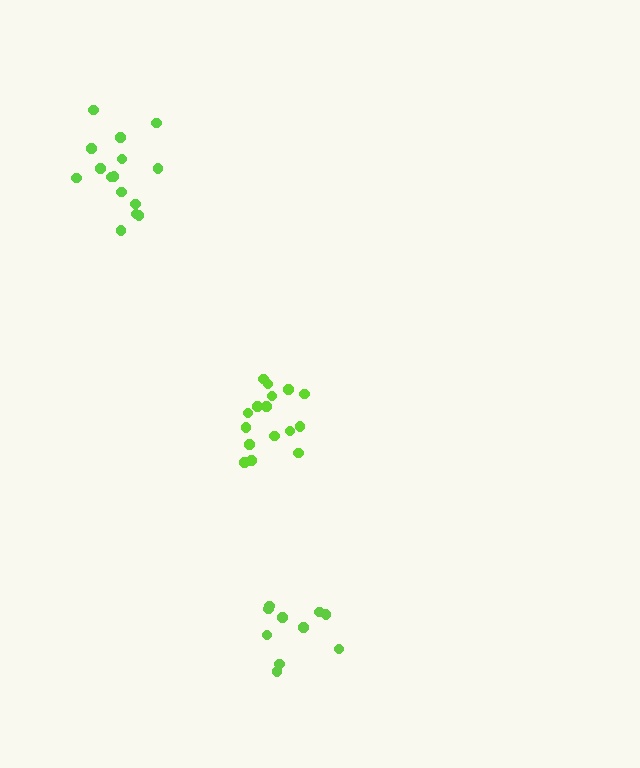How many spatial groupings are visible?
There are 3 spatial groupings.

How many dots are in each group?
Group 1: 16 dots, Group 2: 15 dots, Group 3: 10 dots (41 total).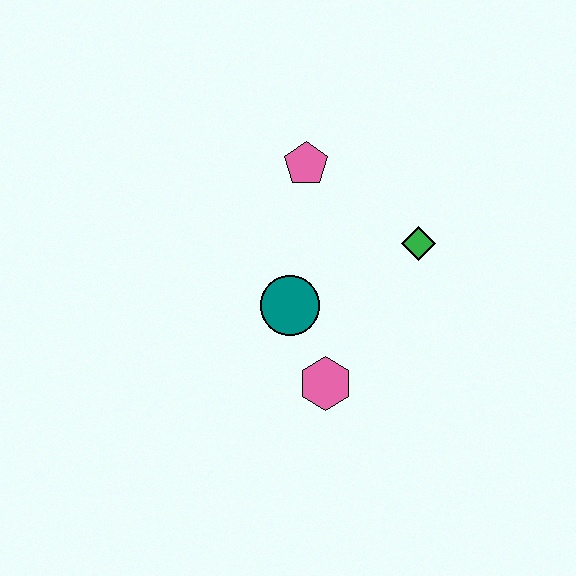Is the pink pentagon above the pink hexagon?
Yes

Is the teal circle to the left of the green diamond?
Yes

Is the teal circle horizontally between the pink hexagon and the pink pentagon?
No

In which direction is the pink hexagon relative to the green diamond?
The pink hexagon is below the green diamond.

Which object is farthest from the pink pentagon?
The pink hexagon is farthest from the pink pentagon.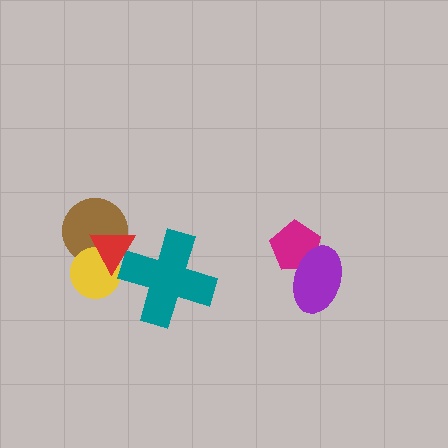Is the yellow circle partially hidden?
Yes, it is partially covered by another shape.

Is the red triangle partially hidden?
No, no other shape covers it.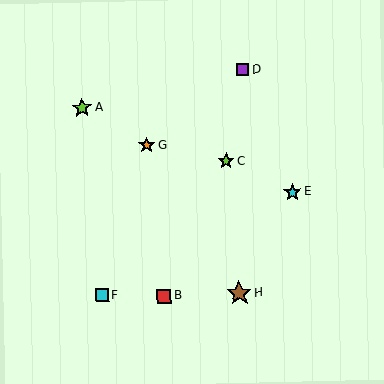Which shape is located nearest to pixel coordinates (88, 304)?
The cyan square (labeled F) at (102, 295) is nearest to that location.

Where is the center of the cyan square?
The center of the cyan square is at (102, 295).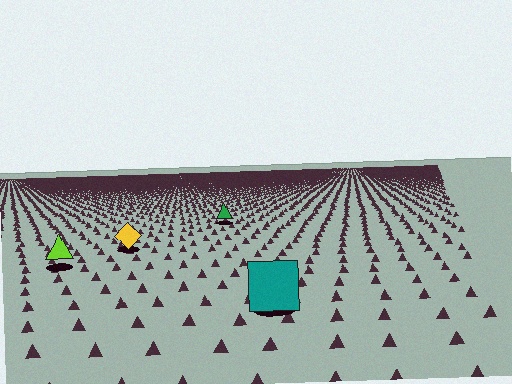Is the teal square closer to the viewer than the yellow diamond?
Yes. The teal square is closer — you can tell from the texture gradient: the ground texture is coarser near it.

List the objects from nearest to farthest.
From nearest to farthest: the teal square, the lime triangle, the yellow diamond, the green triangle.